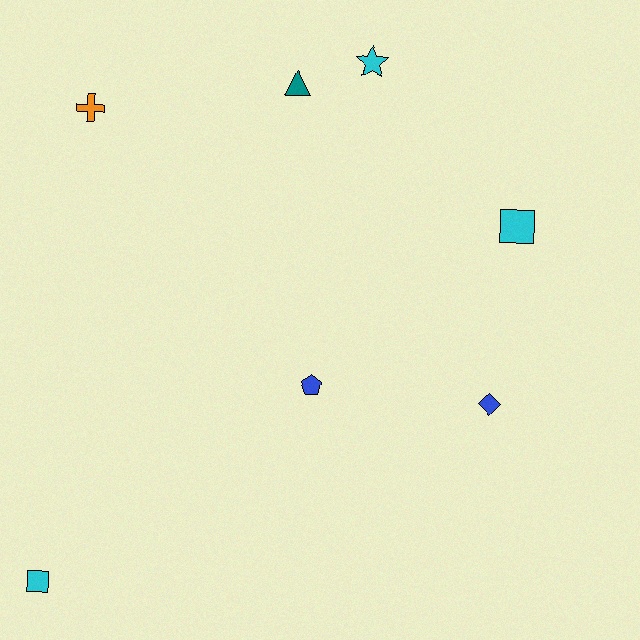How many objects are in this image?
There are 7 objects.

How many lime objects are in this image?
There are no lime objects.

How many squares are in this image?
There are 2 squares.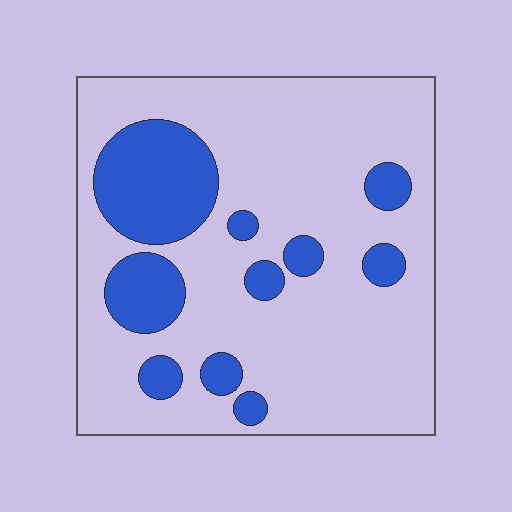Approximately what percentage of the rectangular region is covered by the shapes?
Approximately 20%.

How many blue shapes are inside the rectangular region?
10.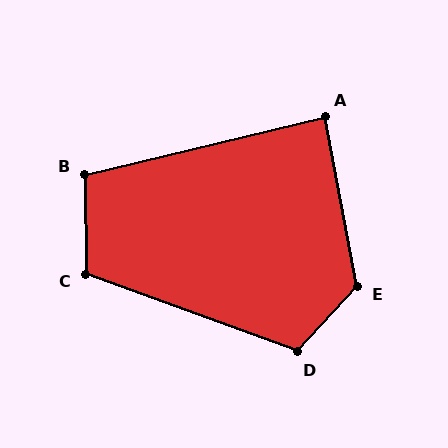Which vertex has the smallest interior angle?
A, at approximately 87 degrees.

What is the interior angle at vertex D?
Approximately 113 degrees (obtuse).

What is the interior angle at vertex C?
Approximately 110 degrees (obtuse).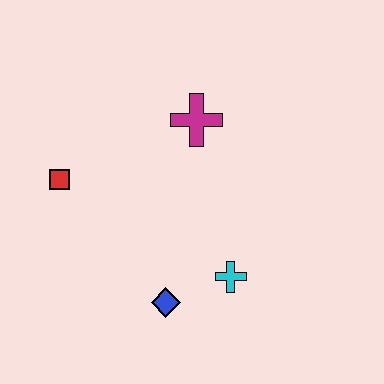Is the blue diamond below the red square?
Yes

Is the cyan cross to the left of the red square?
No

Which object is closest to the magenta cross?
The red square is closest to the magenta cross.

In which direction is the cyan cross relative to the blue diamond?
The cyan cross is to the right of the blue diamond.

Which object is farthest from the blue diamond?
The magenta cross is farthest from the blue diamond.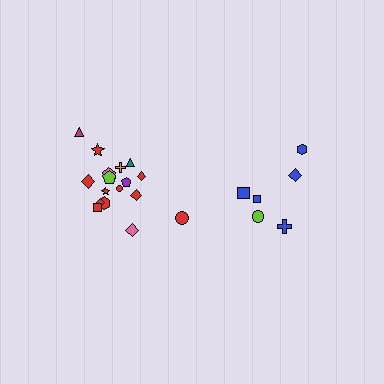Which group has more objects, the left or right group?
The left group.